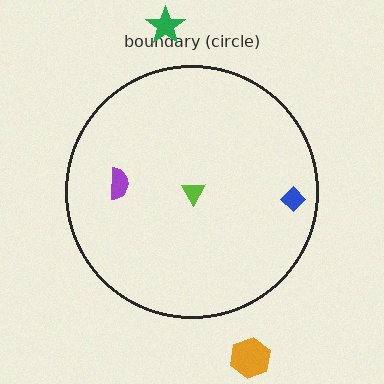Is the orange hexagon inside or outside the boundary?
Outside.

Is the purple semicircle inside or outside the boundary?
Inside.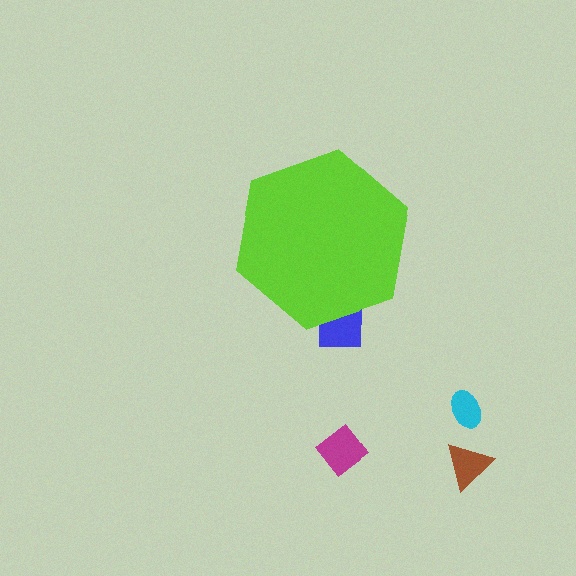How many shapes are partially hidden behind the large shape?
1 shape is partially hidden.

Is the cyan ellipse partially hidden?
No, the cyan ellipse is fully visible.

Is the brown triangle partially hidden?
No, the brown triangle is fully visible.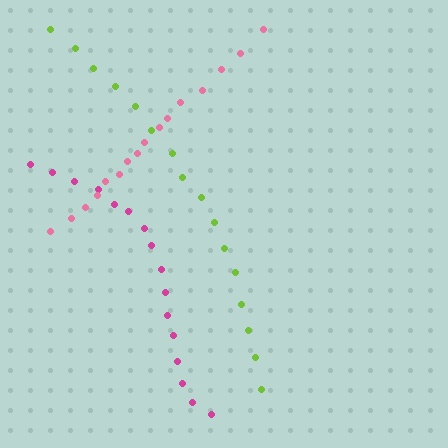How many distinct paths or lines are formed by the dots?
There are 3 distinct paths.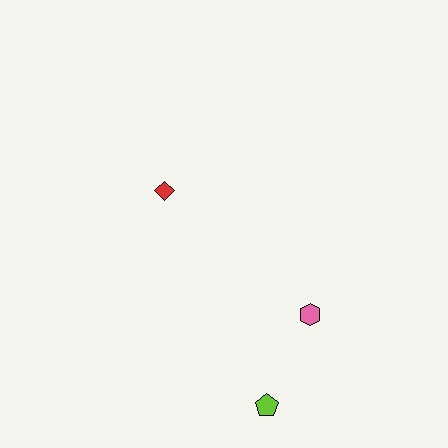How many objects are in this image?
There are 3 objects.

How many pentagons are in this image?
There is 1 pentagon.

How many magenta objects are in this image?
There are no magenta objects.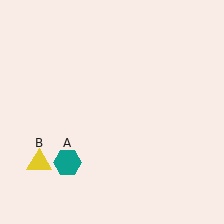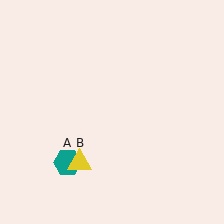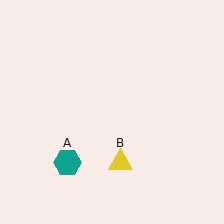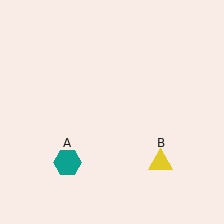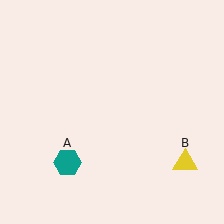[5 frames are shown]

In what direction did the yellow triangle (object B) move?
The yellow triangle (object B) moved right.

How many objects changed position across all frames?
1 object changed position: yellow triangle (object B).